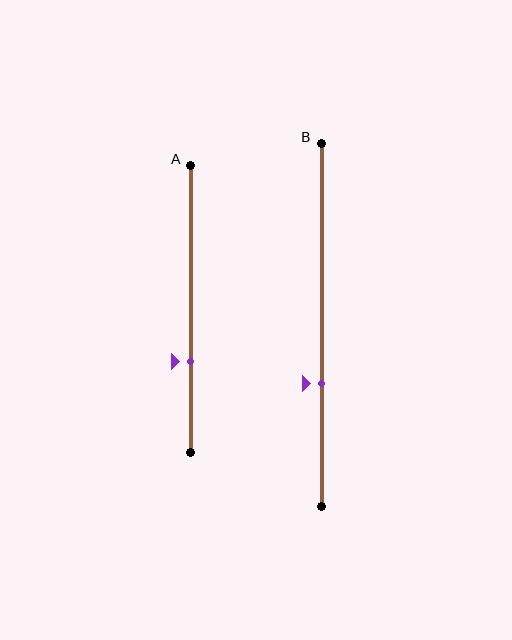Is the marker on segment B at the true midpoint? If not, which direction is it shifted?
No, the marker on segment B is shifted downward by about 16% of the segment length.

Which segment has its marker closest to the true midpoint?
Segment B has its marker closest to the true midpoint.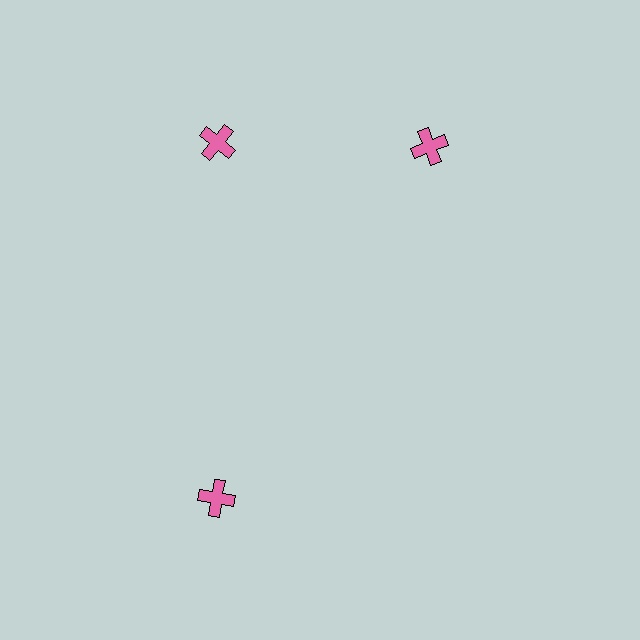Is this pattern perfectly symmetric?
No. The 3 pink crosses are arranged in a ring, but one element near the 3 o'clock position is rotated out of alignment along the ring, breaking the 3-fold rotational symmetry.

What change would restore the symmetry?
The symmetry would be restored by rotating it back into even spacing with its neighbors so that all 3 crosses sit at equal angles and equal distance from the center.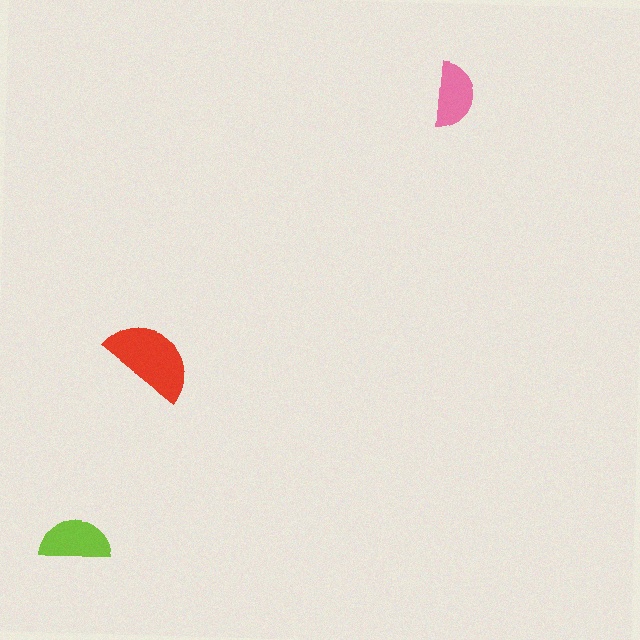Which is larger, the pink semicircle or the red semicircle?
The red one.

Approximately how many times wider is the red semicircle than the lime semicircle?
About 1.5 times wider.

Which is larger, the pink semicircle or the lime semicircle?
The lime one.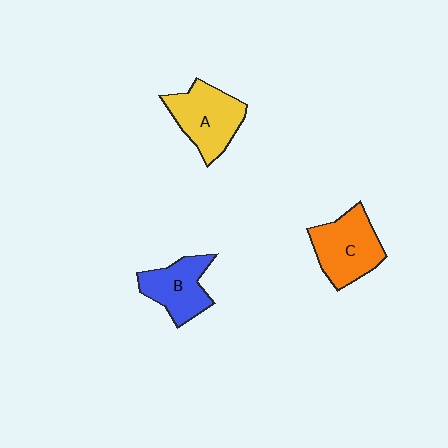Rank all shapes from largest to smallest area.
From largest to smallest: C (orange), A (yellow), B (blue).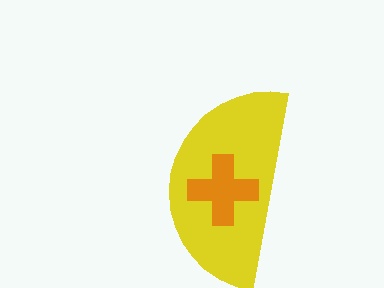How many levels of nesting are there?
2.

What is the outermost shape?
The yellow semicircle.